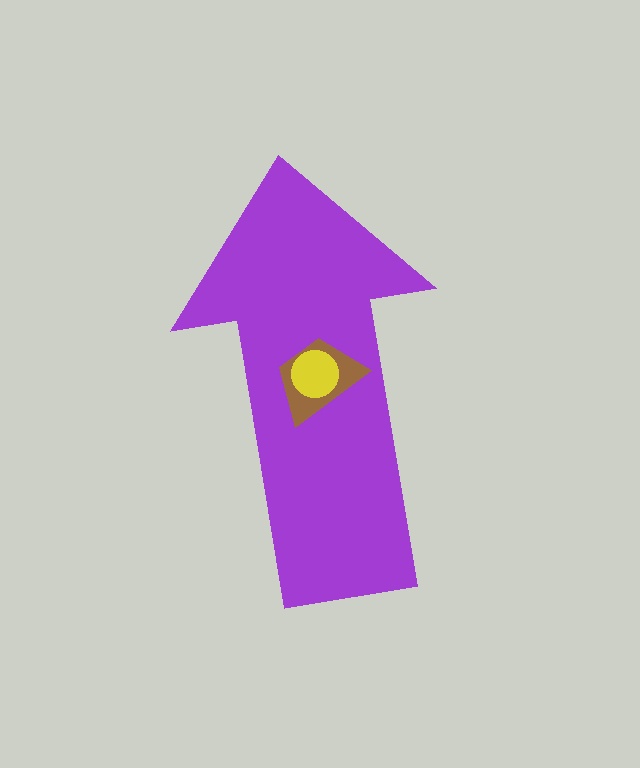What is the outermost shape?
The purple arrow.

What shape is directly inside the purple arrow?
The brown trapezoid.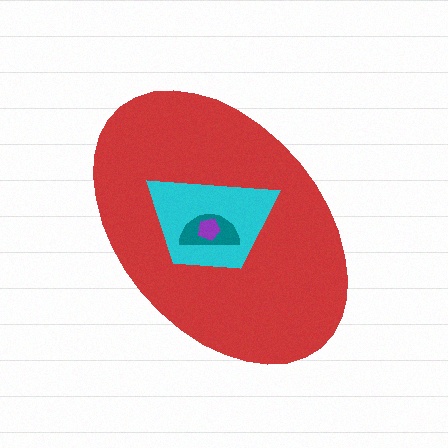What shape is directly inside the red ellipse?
The cyan trapezoid.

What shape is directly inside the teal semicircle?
The purple pentagon.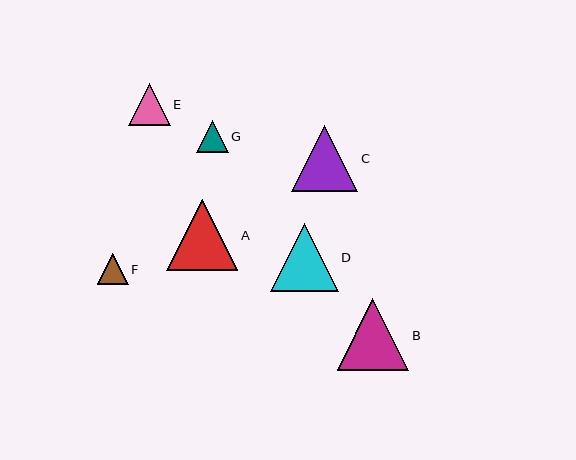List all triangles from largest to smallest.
From largest to smallest: B, A, D, C, E, G, F.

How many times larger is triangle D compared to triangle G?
Triangle D is approximately 2.1 times the size of triangle G.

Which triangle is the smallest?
Triangle F is the smallest with a size of approximately 31 pixels.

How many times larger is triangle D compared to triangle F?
Triangle D is approximately 2.2 times the size of triangle F.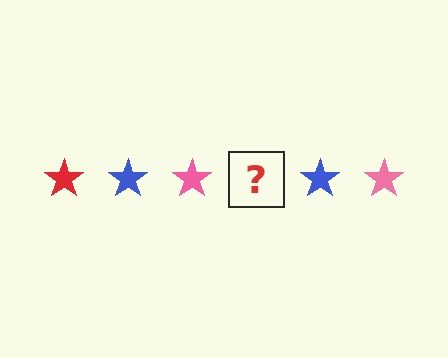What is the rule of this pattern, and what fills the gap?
The rule is that the pattern cycles through red, blue, pink stars. The gap should be filled with a red star.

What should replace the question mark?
The question mark should be replaced with a red star.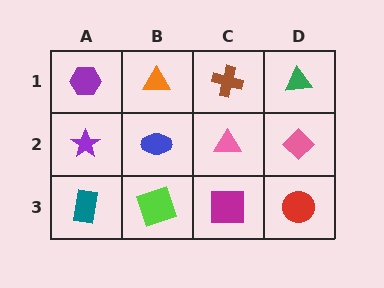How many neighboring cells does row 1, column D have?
2.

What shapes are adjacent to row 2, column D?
A green triangle (row 1, column D), a red circle (row 3, column D), a pink triangle (row 2, column C).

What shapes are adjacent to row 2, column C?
A brown cross (row 1, column C), a magenta square (row 3, column C), a blue ellipse (row 2, column B), a pink diamond (row 2, column D).